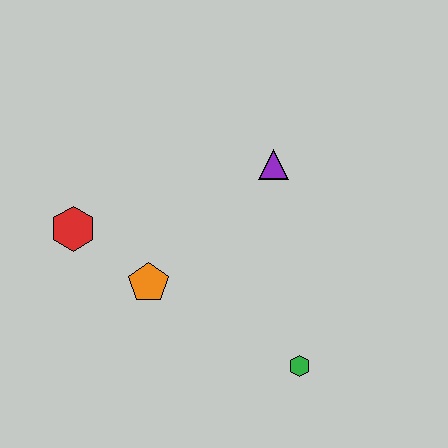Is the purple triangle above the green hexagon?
Yes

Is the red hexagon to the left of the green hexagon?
Yes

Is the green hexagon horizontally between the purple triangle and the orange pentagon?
No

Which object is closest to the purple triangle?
The orange pentagon is closest to the purple triangle.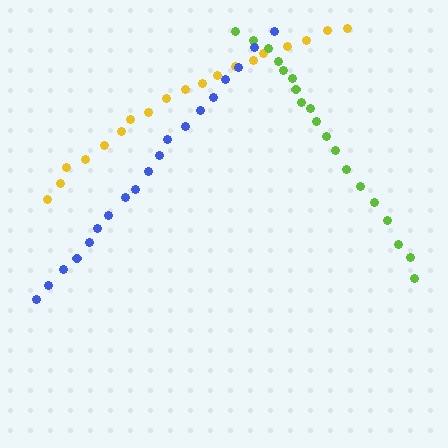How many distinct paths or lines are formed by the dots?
There are 3 distinct paths.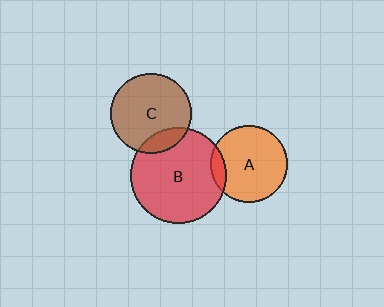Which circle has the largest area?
Circle B (red).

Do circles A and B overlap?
Yes.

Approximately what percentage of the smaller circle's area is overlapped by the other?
Approximately 10%.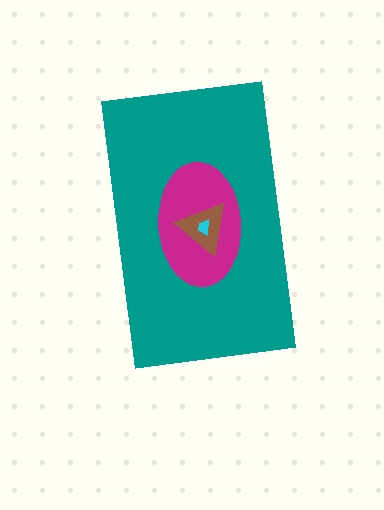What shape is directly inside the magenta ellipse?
The brown triangle.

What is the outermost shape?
The teal rectangle.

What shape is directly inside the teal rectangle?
The magenta ellipse.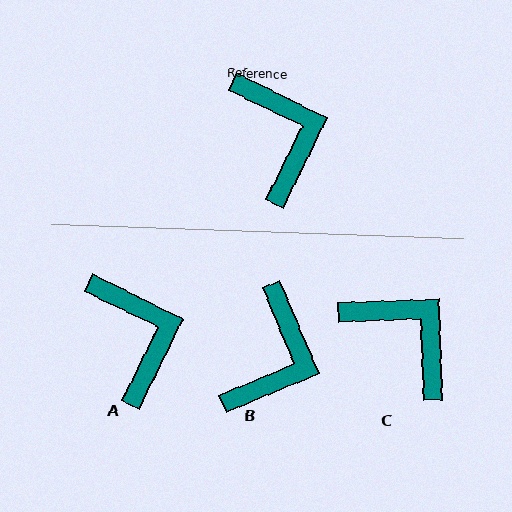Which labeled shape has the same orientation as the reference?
A.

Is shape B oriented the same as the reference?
No, it is off by about 41 degrees.